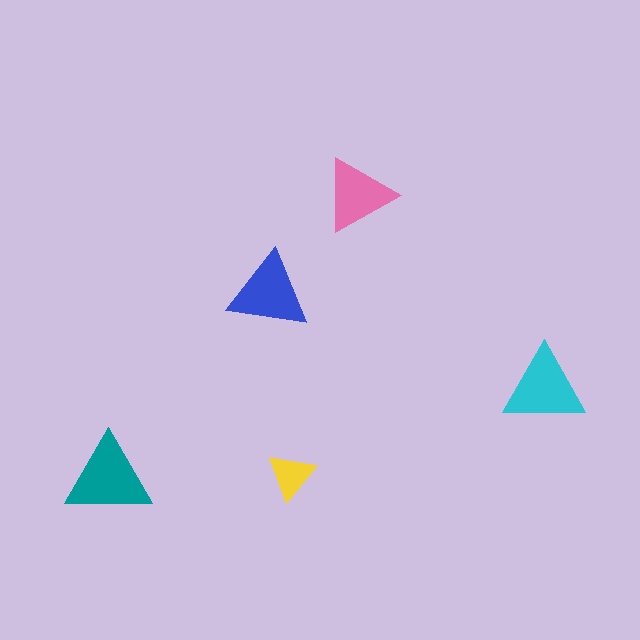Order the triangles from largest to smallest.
the teal one, the cyan one, the blue one, the pink one, the yellow one.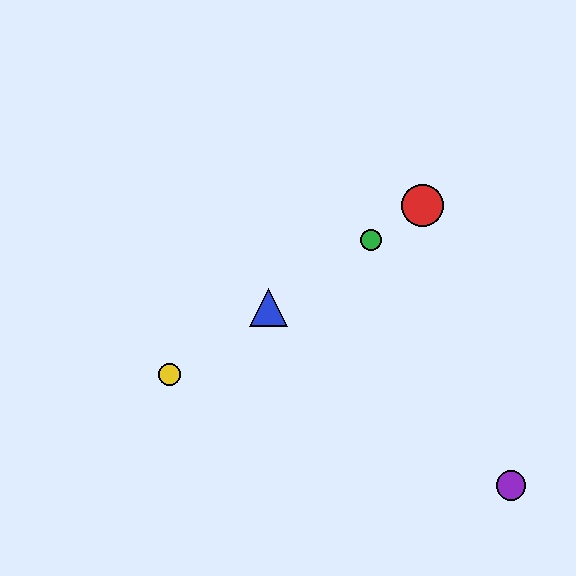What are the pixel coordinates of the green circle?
The green circle is at (371, 240).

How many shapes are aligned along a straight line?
4 shapes (the red circle, the blue triangle, the green circle, the yellow circle) are aligned along a straight line.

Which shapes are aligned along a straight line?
The red circle, the blue triangle, the green circle, the yellow circle are aligned along a straight line.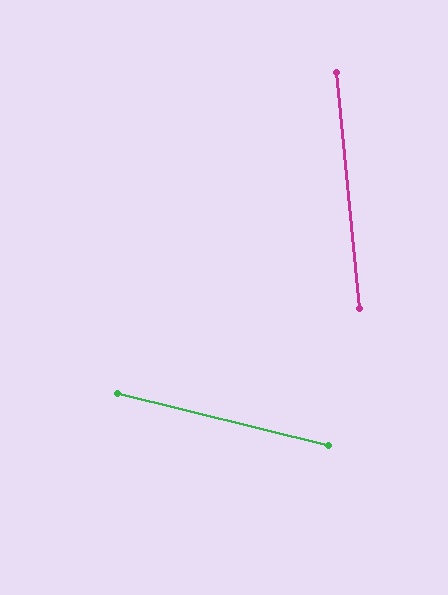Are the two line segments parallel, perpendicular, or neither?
Neither parallel nor perpendicular — they differ by about 70°.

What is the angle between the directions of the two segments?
Approximately 70 degrees.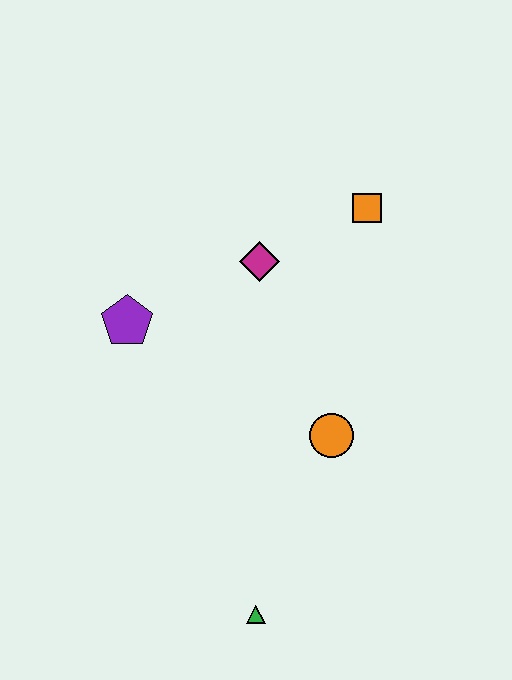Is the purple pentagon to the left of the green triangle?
Yes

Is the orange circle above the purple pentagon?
No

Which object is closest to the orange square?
The magenta diamond is closest to the orange square.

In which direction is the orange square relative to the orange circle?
The orange square is above the orange circle.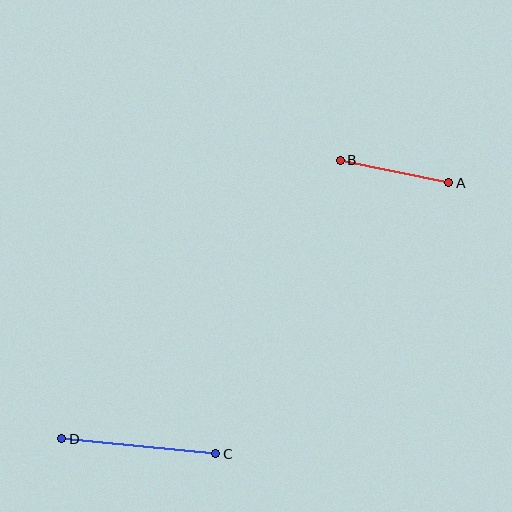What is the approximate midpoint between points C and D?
The midpoint is at approximately (139, 446) pixels.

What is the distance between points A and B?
The distance is approximately 111 pixels.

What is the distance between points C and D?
The distance is approximately 155 pixels.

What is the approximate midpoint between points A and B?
The midpoint is at approximately (394, 171) pixels.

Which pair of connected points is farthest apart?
Points C and D are farthest apart.